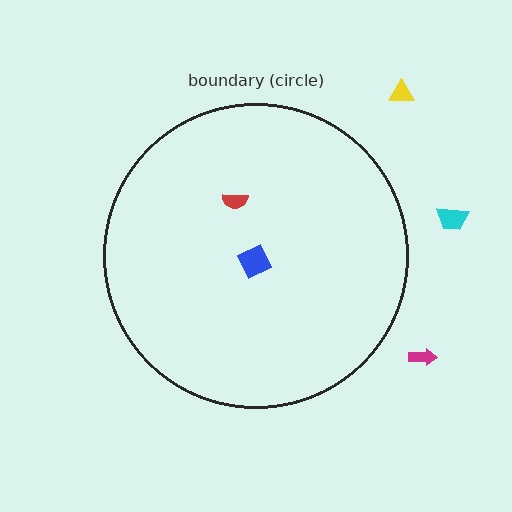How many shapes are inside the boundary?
2 inside, 3 outside.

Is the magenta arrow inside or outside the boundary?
Outside.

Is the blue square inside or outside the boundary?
Inside.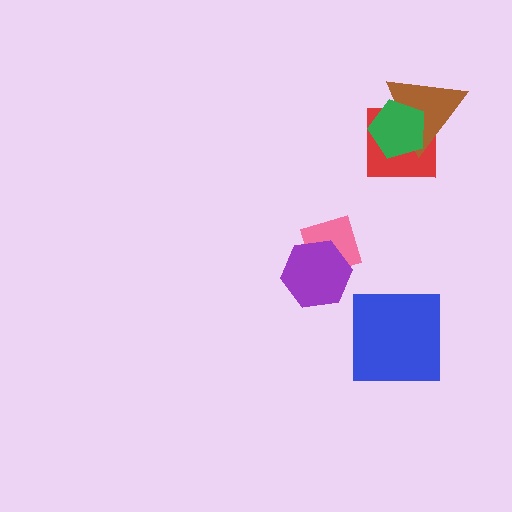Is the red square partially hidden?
Yes, it is partially covered by another shape.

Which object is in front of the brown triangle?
The green pentagon is in front of the brown triangle.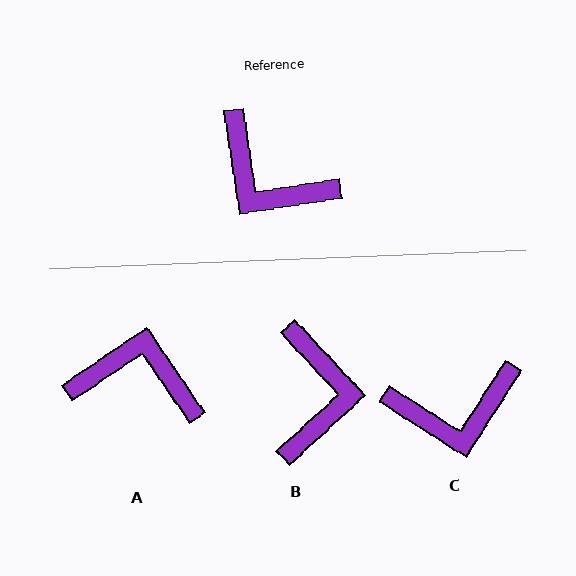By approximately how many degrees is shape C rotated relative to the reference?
Approximately 49 degrees counter-clockwise.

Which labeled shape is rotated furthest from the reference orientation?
A, about 154 degrees away.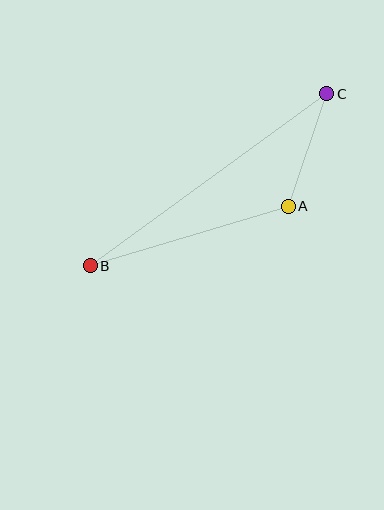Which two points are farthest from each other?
Points B and C are farthest from each other.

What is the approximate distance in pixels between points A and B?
The distance between A and B is approximately 207 pixels.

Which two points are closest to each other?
Points A and C are closest to each other.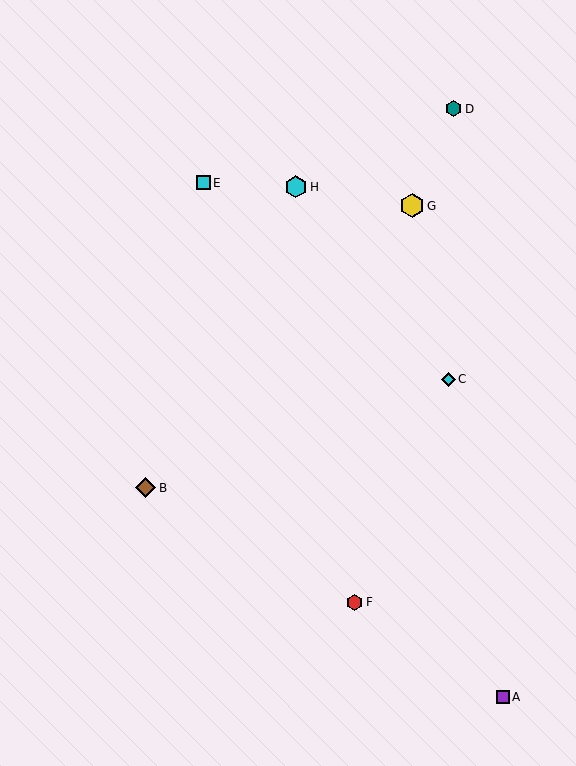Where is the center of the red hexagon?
The center of the red hexagon is at (355, 602).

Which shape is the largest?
The yellow hexagon (labeled G) is the largest.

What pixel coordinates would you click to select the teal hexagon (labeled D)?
Click at (453, 109) to select the teal hexagon D.